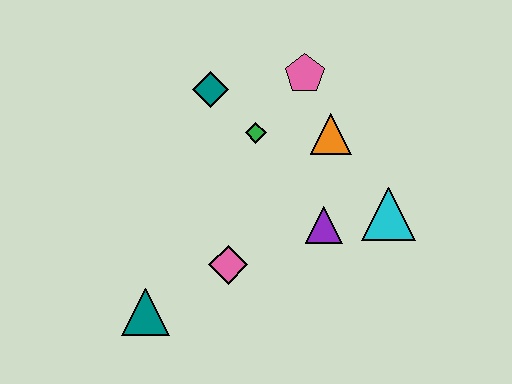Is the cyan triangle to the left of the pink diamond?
No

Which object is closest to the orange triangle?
The pink pentagon is closest to the orange triangle.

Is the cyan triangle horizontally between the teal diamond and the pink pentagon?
No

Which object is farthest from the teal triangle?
The pink pentagon is farthest from the teal triangle.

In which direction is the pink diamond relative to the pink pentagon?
The pink diamond is below the pink pentagon.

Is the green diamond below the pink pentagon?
Yes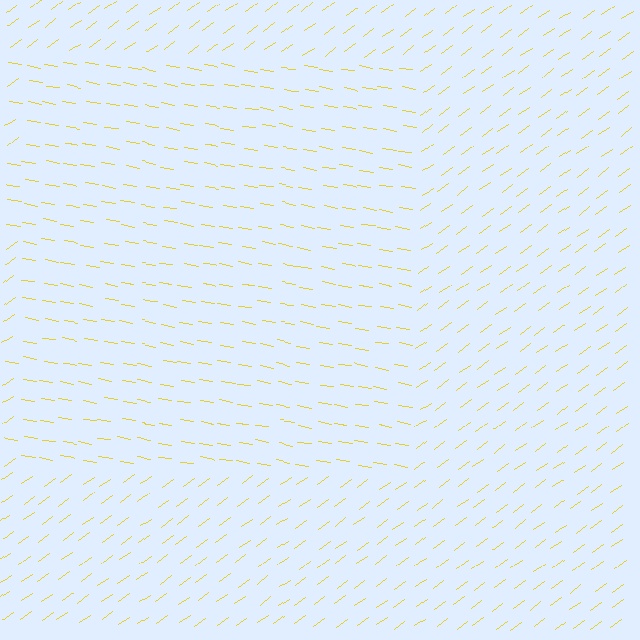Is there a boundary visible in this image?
Yes, there is a texture boundary formed by a change in line orientation.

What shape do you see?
I see a rectangle.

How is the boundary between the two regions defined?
The boundary is defined purely by a change in line orientation (approximately 45 degrees difference). All lines are the same color and thickness.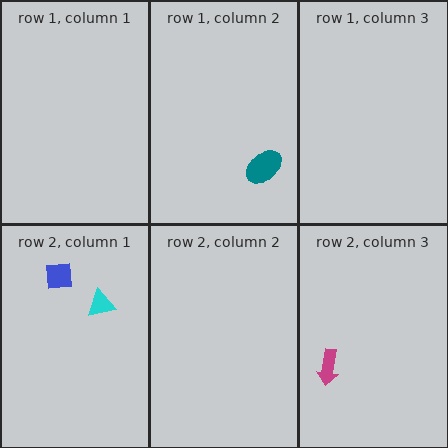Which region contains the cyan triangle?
The row 2, column 1 region.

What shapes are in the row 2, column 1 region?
The cyan triangle, the blue square.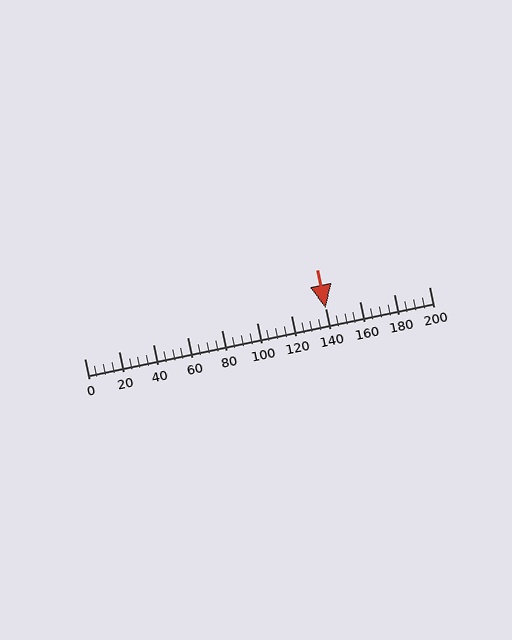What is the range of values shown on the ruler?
The ruler shows values from 0 to 200.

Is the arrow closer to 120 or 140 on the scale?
The arrow is closer to 140.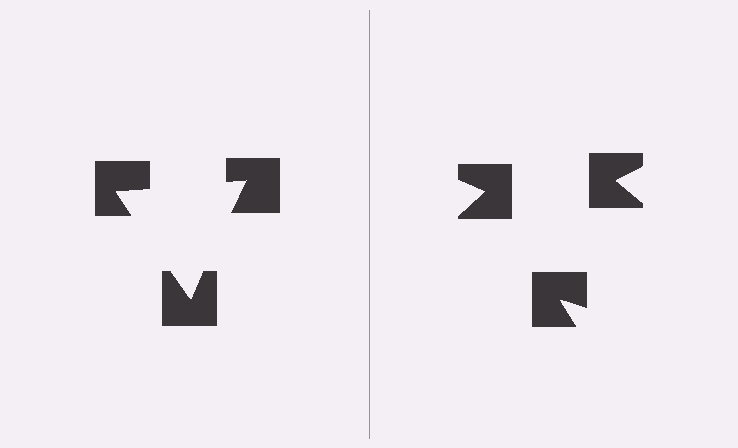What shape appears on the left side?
An illusory triangle.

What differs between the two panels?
The notched squares are positioned identically on both sides; only the wedge orientations differ. On the left they align to a triangle; on the right they are misaligned.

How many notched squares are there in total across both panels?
6 — 3 on each side.